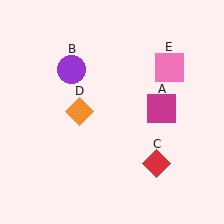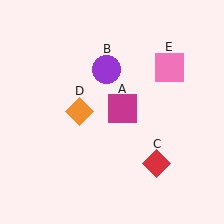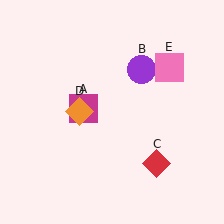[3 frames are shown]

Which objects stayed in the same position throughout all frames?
Red diamond (object C) and orange diamond (object D) and pink square (object E) remained stationary.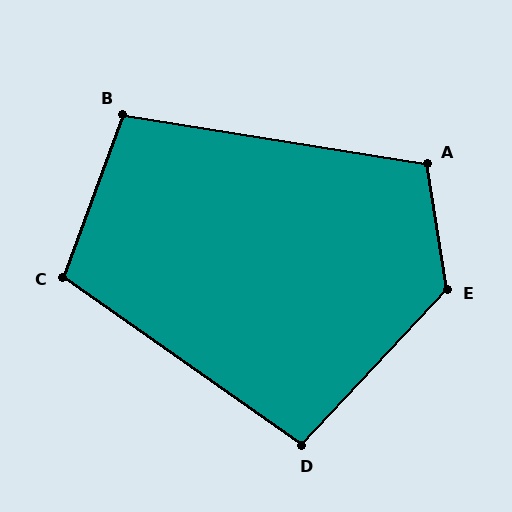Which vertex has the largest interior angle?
E, at approximately 128 degrees.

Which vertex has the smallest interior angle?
D, at approximately 98 degrees.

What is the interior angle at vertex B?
Approximately 101 degrees (obtuse).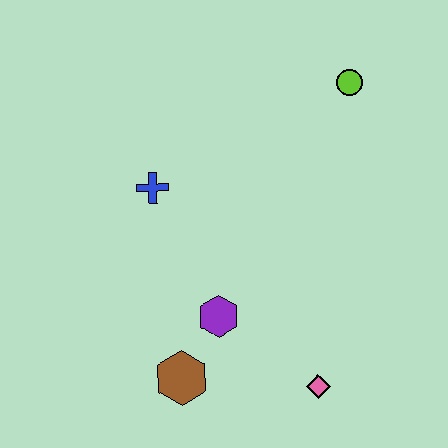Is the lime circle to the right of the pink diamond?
Yes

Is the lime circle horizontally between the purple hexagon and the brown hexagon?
No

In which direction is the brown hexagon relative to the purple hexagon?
The brown hexagon is below the purple hexagon.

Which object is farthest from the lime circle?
The brown hexagon is farthest from the lime circle.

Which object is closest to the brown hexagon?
The purple hexagon is closest to the brown hexagon.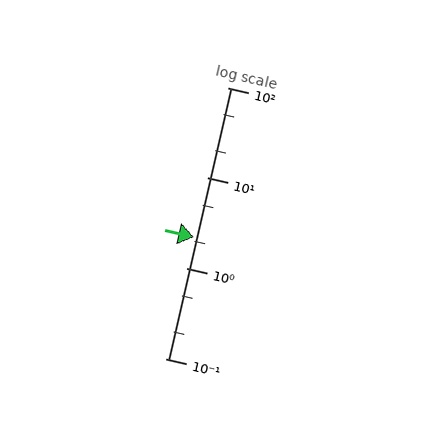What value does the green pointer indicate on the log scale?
The pointer indicates approximately 2.2.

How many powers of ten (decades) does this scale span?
The scale spans 3 decades, from 0.1 to 100.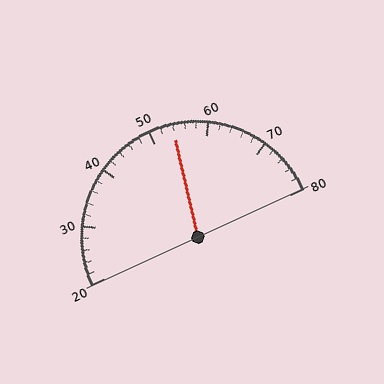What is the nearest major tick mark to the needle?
The nearest major tick mark is 50.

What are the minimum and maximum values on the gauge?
The gauge ranges from 20 to 80.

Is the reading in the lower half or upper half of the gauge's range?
The reading is in the upper half of the range (20 to 80).